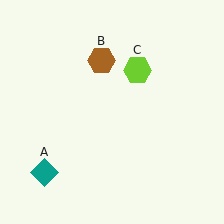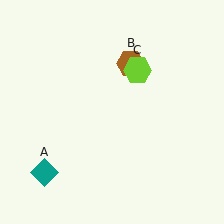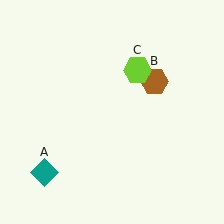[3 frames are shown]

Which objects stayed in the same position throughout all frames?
Teal diamond (object A) and lime hexagon (object C) remained stationary.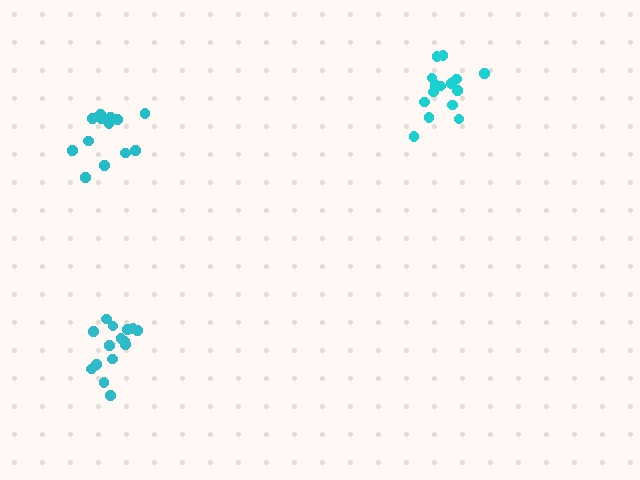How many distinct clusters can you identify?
There are 3 distinct clusters.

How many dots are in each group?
Group 1: 15 dots, Group 2: 14 dots, Group 3: 16 dots (45 total).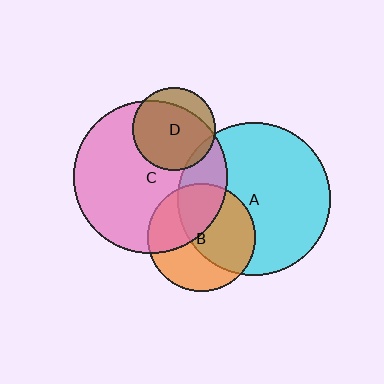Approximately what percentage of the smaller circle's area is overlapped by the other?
Approximately 5%.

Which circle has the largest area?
Circle C (pink).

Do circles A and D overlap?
Yes.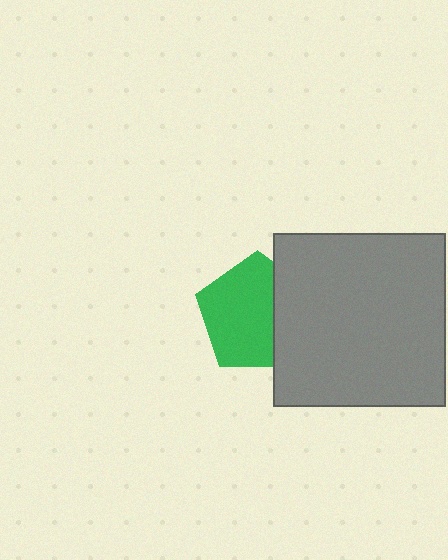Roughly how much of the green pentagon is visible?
Most of it is visible (roughly 68%).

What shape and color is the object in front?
The object in front is a gray square.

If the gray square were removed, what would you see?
You would see the complete green pentagon.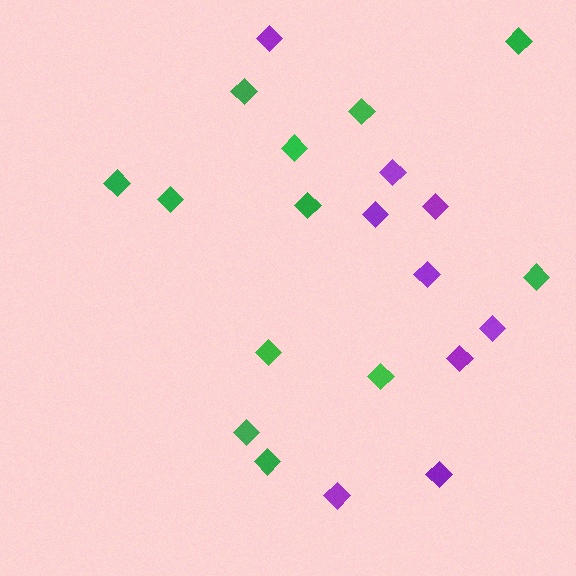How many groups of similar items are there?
There are 2 groups: one group of green diamonds (12) and one group of purple diamonds (9).